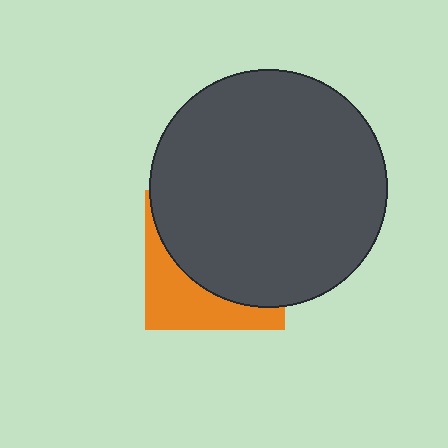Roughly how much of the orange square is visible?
A small part of it is visible (roughly 33%).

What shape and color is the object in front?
The object in front is a dark gray circle.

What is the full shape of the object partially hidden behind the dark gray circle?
The partially hidden object is an orange square.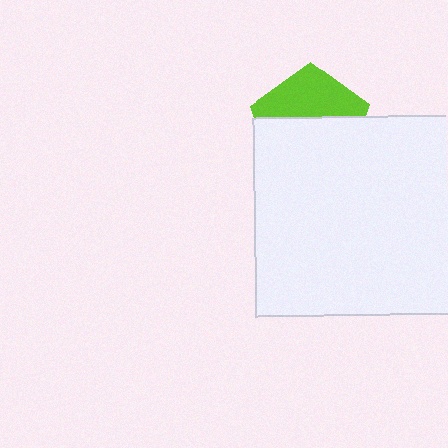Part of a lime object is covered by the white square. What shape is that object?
It is a pentagon.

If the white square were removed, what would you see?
You would see the complete lime pentagon.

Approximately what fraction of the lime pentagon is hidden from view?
Roughly 59% of the lime pentagon is hidden behind the white square.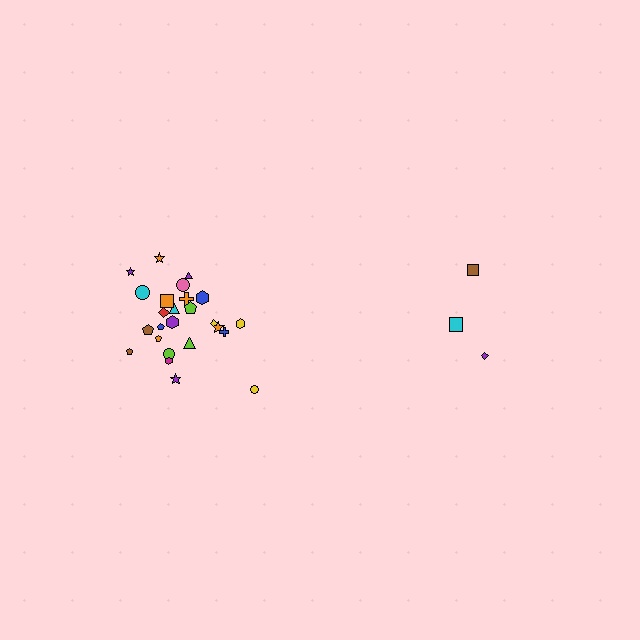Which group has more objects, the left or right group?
The left group.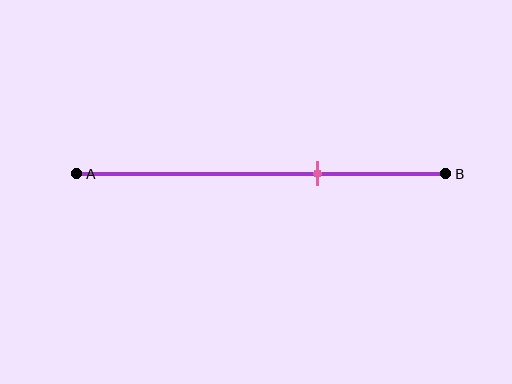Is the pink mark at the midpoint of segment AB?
No, the mark is at about 65% from A, not at the 50% midpoint.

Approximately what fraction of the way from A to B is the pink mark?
The pink mark is approximately 65% of the way from A to B.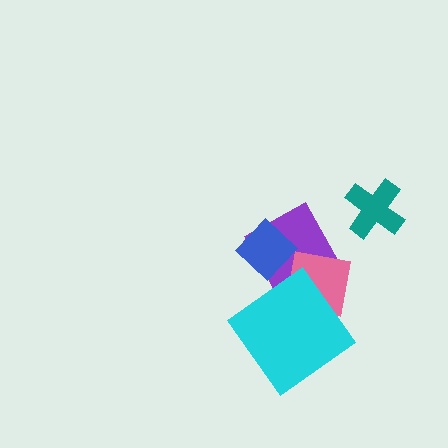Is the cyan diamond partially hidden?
No, no other shape covers it.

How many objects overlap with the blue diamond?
2 objects overlap with the blue diamond.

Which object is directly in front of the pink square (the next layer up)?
The blue diamond is directly in front of the pink square.